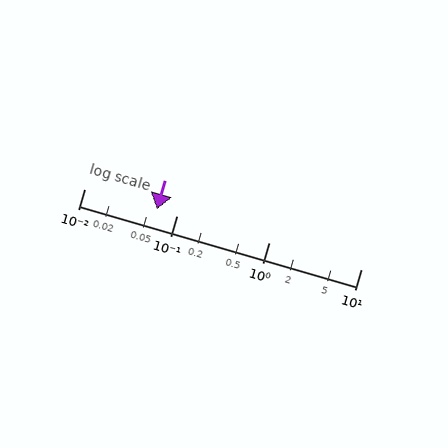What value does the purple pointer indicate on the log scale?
The pointer indicates approximately 0.061.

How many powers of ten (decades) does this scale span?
The scale spans 3 decades, from 0.01 to 10.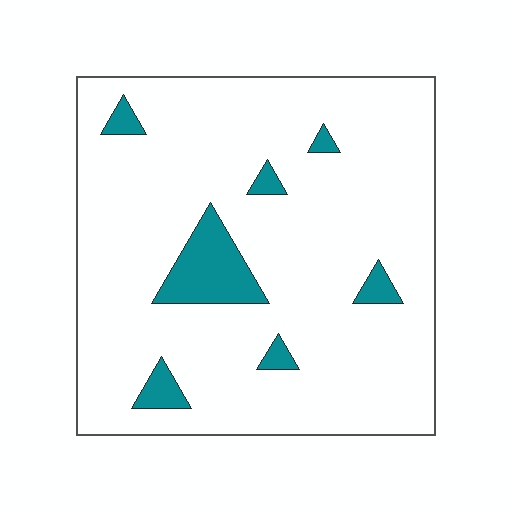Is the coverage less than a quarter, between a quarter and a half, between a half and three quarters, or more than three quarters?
Less than a quarter.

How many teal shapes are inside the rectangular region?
7.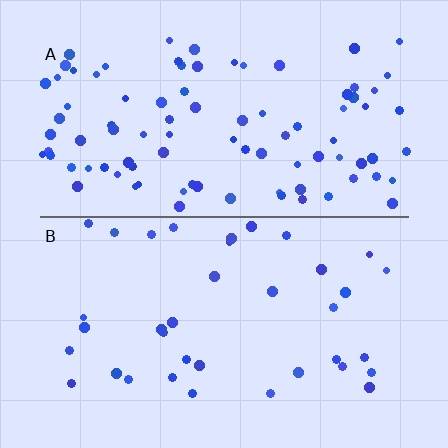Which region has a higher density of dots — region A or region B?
A (the top).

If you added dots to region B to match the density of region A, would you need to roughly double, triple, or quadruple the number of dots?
Approximately double.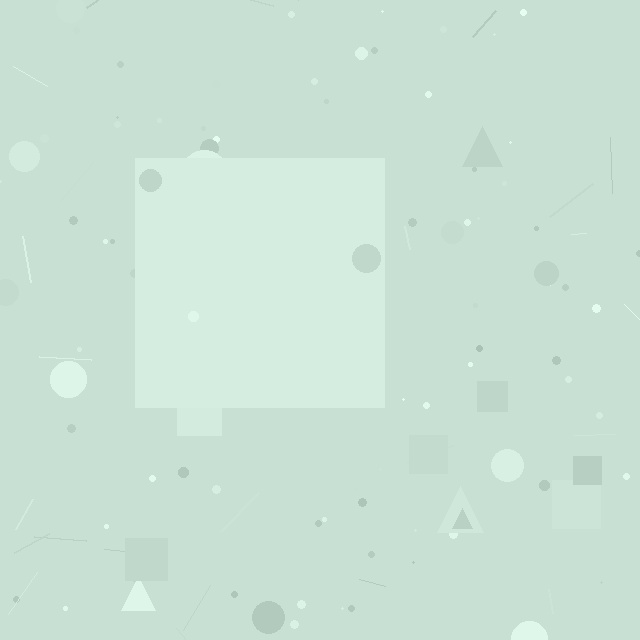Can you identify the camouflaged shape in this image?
The camouflaged shape is a square.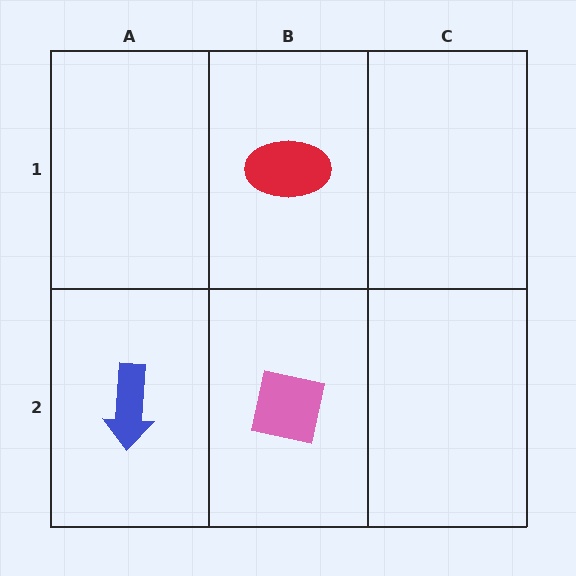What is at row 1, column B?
A red ellipse.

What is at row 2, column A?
A blue arrow.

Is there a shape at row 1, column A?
No, that cell is empty.